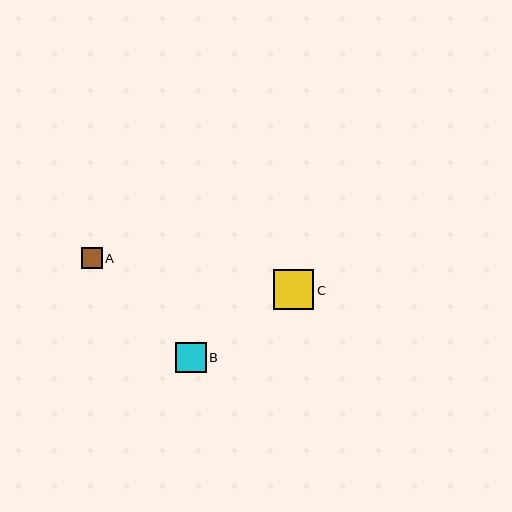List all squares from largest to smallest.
From largest to smallest: C, B, A.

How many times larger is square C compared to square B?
Square C is approximately 1.3 times the size of square B.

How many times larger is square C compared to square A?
Square C is approximately 2.0 times the size of square A.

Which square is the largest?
Square C is the largest with a size of approximately 40 pixels.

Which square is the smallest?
Square A is the smallest with a size of approximately 20 pixels.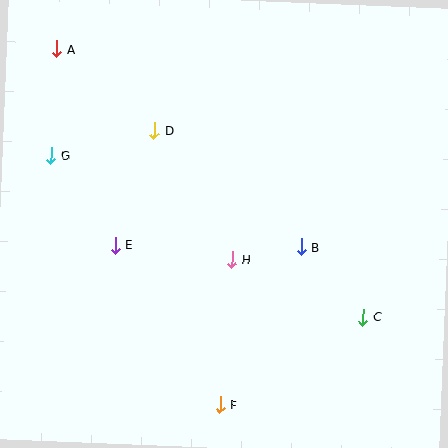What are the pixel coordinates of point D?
Point D is at (154, 130).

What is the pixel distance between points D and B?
The distance between D and B is 188 pixels.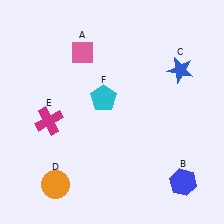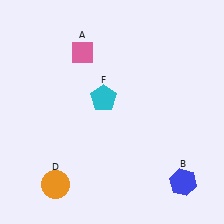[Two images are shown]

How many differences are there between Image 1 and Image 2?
There are 2 differences between the two images.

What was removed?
The magenta cross (E), the blue star (C) were removed in Image 2.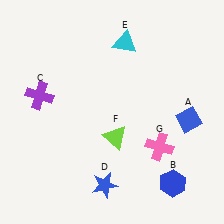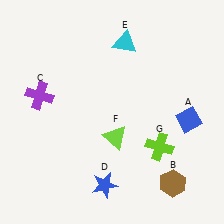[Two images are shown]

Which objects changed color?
B changed from blue to brown. G changed from pink to lime.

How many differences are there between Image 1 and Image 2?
There are 2 differences between the two images.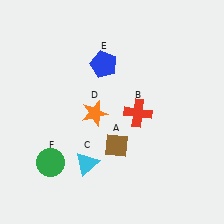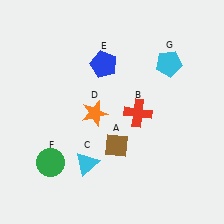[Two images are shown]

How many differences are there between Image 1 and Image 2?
There is 1 difference between the two images.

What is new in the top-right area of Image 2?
A cyan pentagon (G) was added in the top-right area of Image 2.